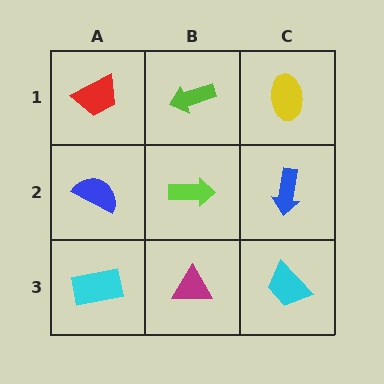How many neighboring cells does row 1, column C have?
2.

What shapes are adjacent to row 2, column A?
A red trapezoid (row 1, column A), a cyan rectangle (row 3, column A), a lime arrow (row 2, column B).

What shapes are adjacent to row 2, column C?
A yellow ellipse (row 1, column C), a cyan trapezoid (row 3, column C), a lime arrow (row 2, column B).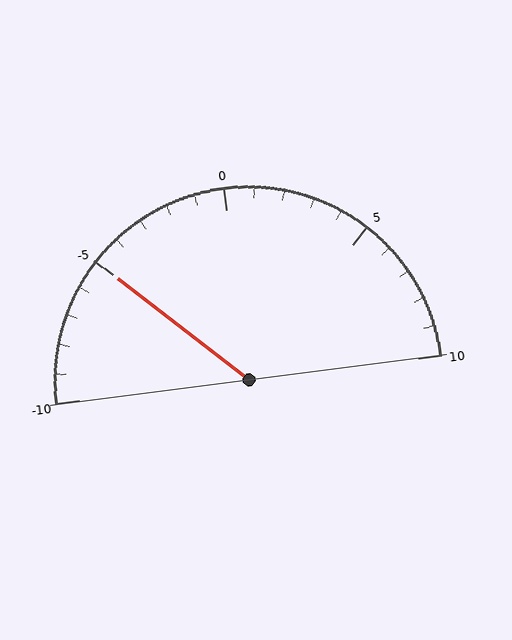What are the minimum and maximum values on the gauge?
The gauge ranges from -10 to 10.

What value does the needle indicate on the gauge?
The needle indicates approximately -5.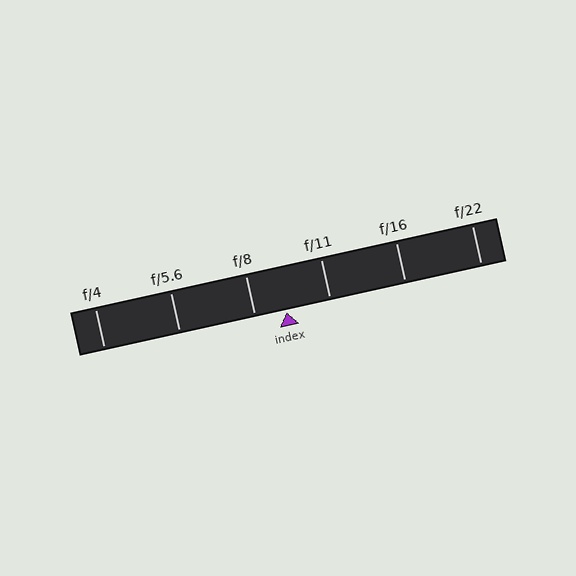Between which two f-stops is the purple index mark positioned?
The index mark is between f/8 and f/11.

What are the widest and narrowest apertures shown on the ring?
The widest aperture shown is f/4 and the narrowest is f/22.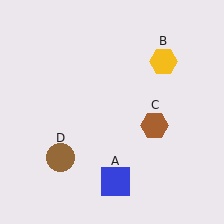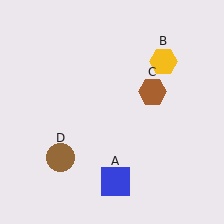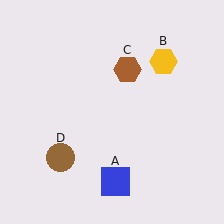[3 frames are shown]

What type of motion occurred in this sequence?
The brown hexagon (object C) rotated counterclockwise around the center of the scene.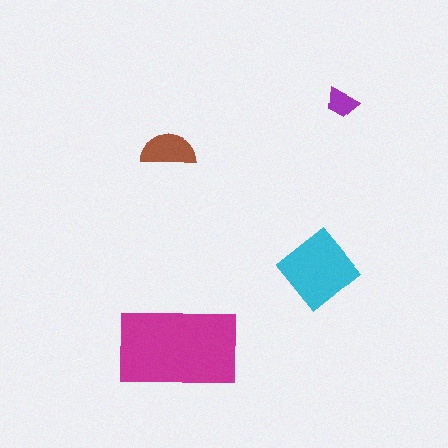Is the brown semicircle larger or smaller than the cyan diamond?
Smaller.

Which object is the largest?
The magenta rectangle.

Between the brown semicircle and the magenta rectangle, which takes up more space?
The magenta rectangle.